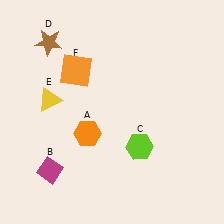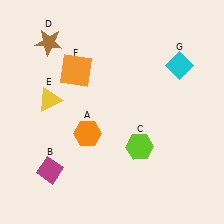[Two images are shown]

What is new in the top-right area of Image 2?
A cyan diamond (G) was added in the top-right area of Image 2.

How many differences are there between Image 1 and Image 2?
There is 1 difference between the two images.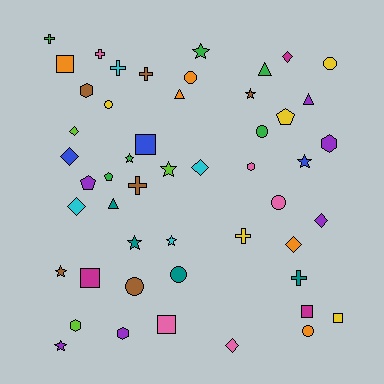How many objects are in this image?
There are 50 objects.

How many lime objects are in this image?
There are 3 lime objects.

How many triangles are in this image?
There are 4 triangles.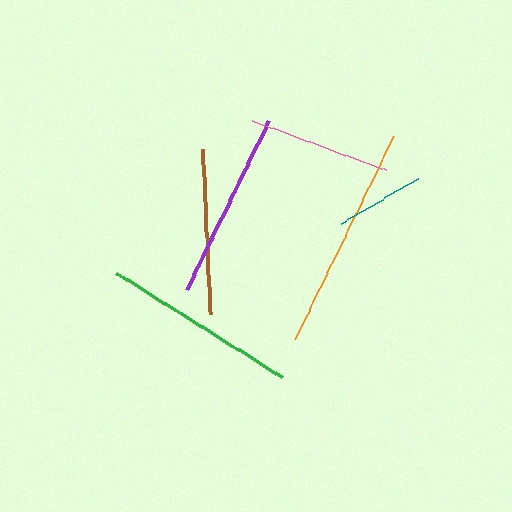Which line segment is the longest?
The orange line is the longest at approximately 225 pixels.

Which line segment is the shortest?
The teal line is the shortest at approximately 89 pixels.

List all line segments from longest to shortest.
From longest to shortest: orange, green, purple, brown, pink, teal.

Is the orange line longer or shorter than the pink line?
The orange line is longer than the pink line.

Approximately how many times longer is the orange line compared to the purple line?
The orange line is approximately 1.2 times the length of the purple line.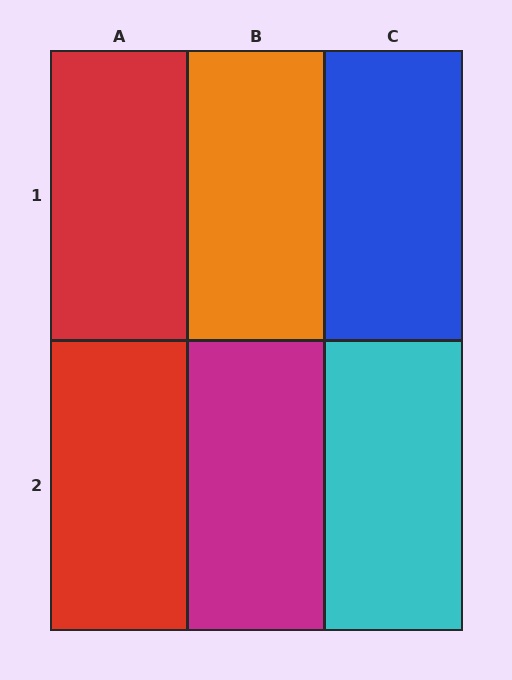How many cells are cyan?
1 cell is cyan.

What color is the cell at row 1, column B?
Orange.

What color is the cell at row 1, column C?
Blue.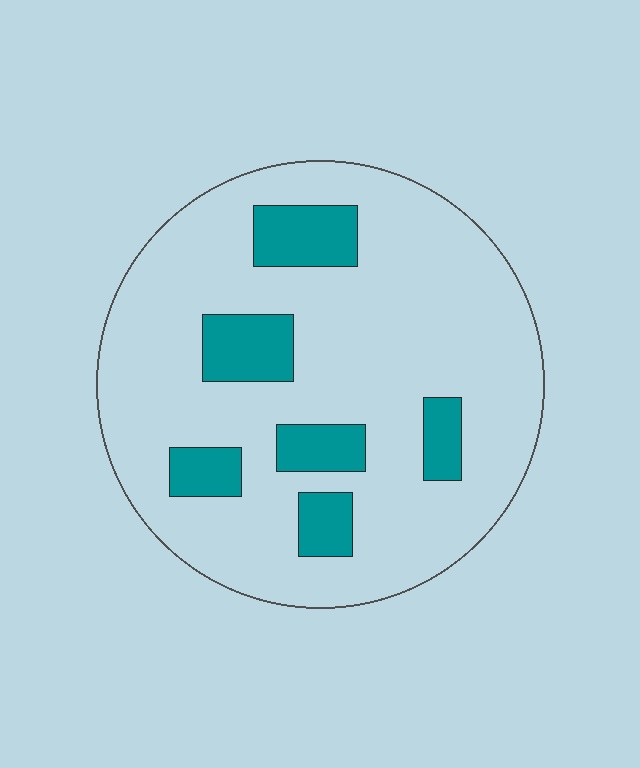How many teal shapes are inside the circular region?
6.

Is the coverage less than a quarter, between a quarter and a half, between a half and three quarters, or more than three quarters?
Less than a quarter.